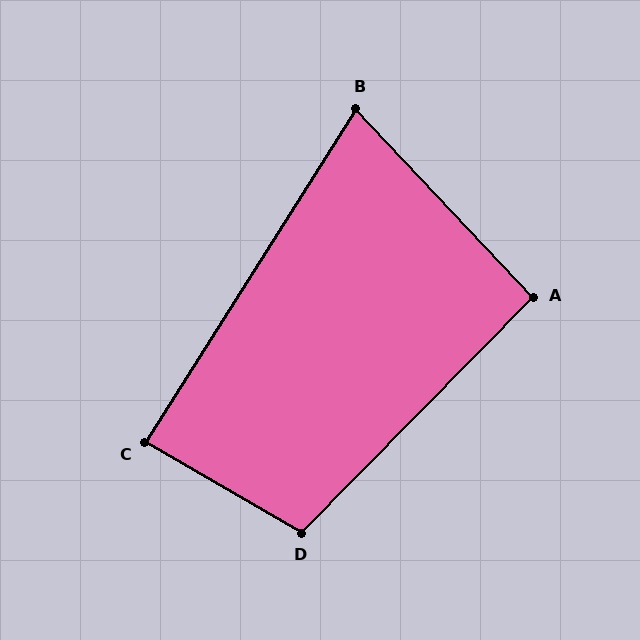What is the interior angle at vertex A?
Approximately 92 degrees (approximately right).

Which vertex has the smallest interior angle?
B, at approximately 75 degrees.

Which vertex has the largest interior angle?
D, at approximately 105 degrees.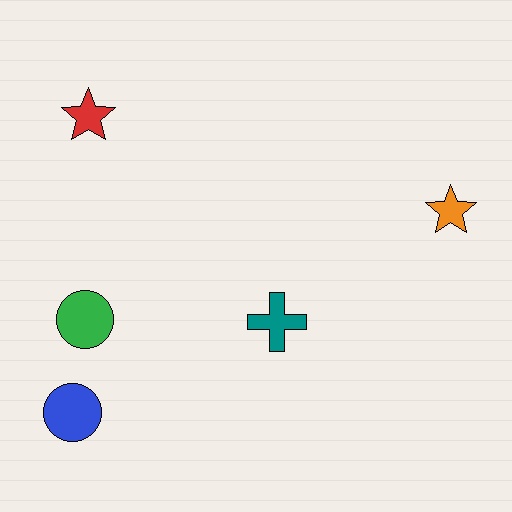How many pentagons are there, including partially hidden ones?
There are no pentagons.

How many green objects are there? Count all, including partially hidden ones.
There is 1 green object.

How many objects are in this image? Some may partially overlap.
There are 5 objects.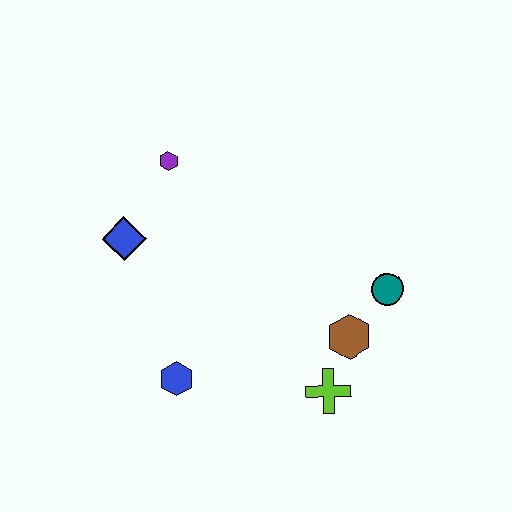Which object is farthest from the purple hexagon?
The lime cross is farthest from the purple hexagon.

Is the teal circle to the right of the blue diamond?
Yes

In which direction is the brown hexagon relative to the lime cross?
The brown hexagon is above the lime cross.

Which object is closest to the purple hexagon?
The blue diamond is closest to the purple hexagon.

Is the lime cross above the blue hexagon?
No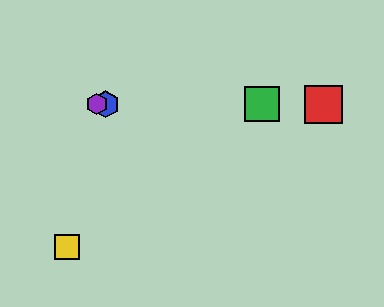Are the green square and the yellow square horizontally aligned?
No, the green square is at y≈104 and the yellow square is at y≈247.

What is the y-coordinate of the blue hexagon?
The blue hexagon is at y≈104.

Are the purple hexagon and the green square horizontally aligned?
Yes, both are at y≈104.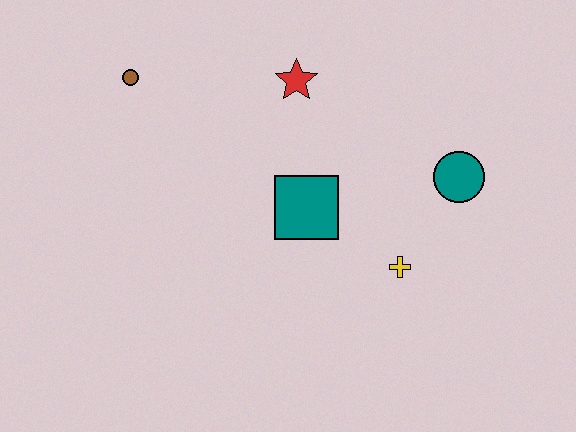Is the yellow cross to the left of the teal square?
No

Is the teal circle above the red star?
No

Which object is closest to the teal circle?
The yellow cross is closest to the teal circle.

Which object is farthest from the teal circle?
The brown circle is farthest from the teal circle.